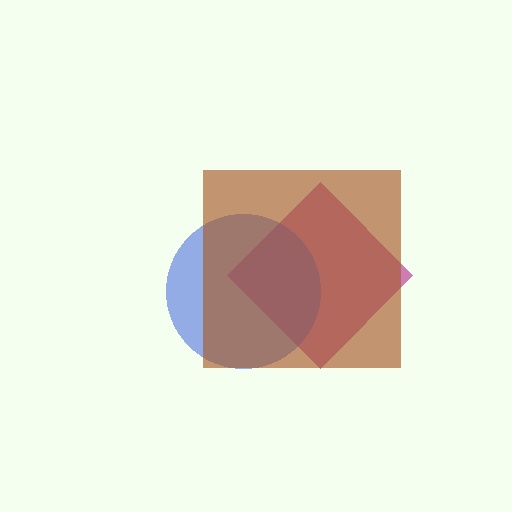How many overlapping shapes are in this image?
There are 3 overlapping shapes in the image.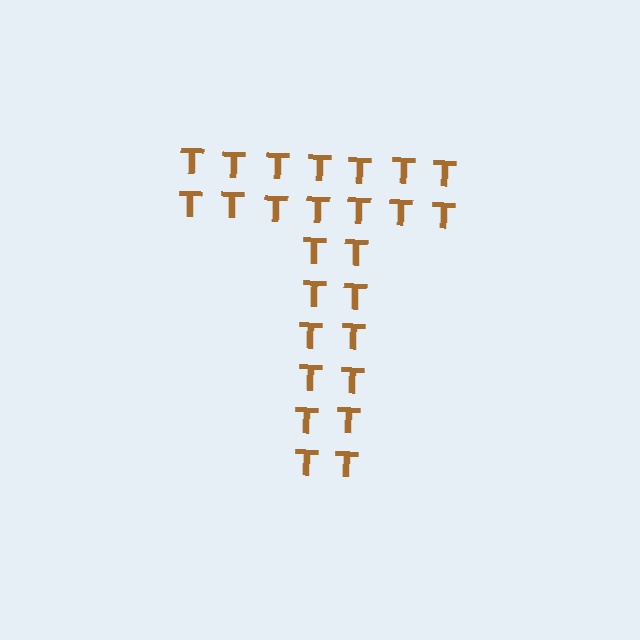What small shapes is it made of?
It is made of small letter T's.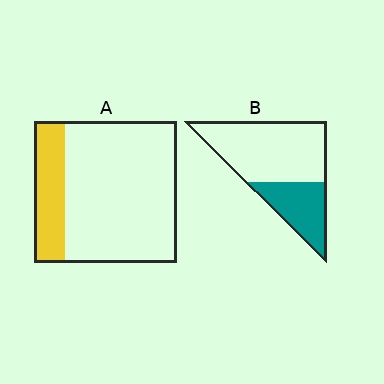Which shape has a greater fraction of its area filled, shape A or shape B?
Shape B.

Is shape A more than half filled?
No.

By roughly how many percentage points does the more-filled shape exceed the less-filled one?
By roughly 10 percentage points (B over A).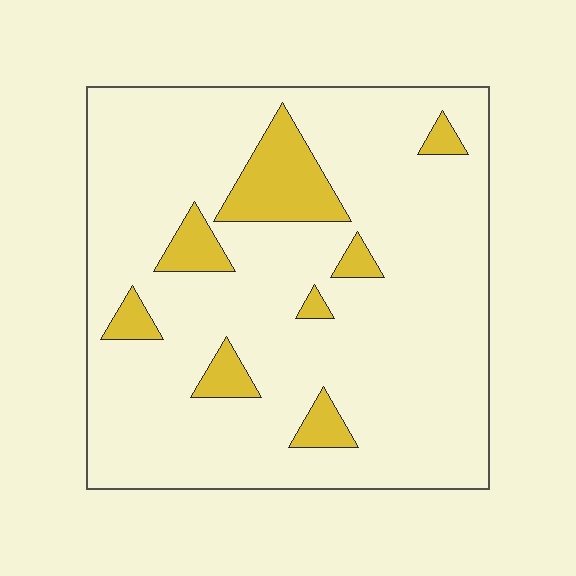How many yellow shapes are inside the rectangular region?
8.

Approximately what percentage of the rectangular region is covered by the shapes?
Approximately 15%.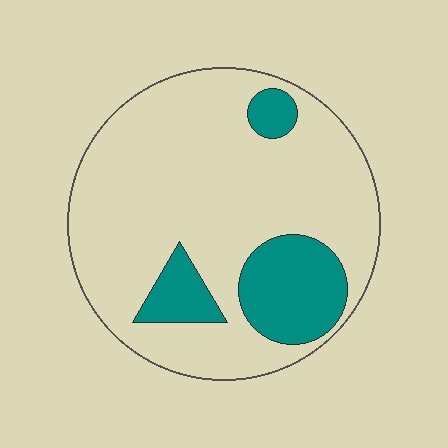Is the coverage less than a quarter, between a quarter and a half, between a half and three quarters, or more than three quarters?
Less than a quarter.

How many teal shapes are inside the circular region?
3.